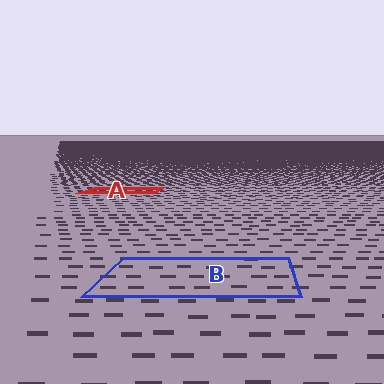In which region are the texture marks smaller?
The texture marks are smaller in region A, because it is farther away.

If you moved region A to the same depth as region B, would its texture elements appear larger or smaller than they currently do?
They would appear larger. At a closer depth, the same texture elements are projected at a bigger on-screen size.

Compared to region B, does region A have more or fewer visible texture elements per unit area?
Region A has more texture elements per unit area — they are packed more densely because it is farther away.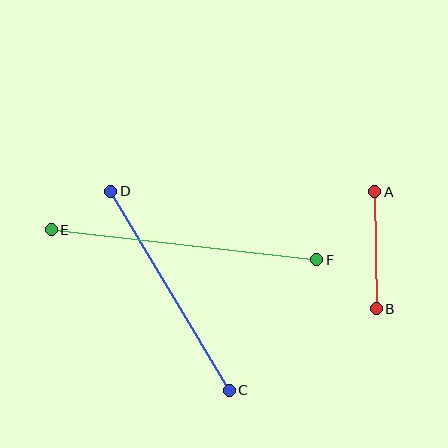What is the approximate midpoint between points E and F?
The midpoint is at approximately (184, 245) pixels.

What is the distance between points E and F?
The distance is approximately 267 pixels.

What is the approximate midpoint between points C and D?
The midpoint is at approximately (170, 291) pixels.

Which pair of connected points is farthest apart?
Points E and F are farthest apart.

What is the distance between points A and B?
The distance is approximately 117 pixels.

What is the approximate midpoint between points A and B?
The midpoint is at approximately (375, 250) pixels.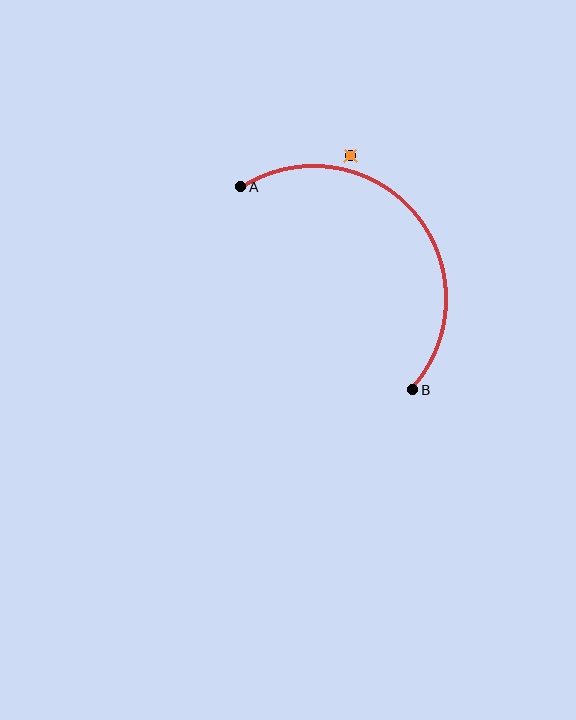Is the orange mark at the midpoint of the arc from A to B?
No — the orange mark does not lie on the arc at all. It sits slightly outside the curve.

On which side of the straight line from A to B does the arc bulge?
The arc bulges above and to the right of the straight line connecting A and B.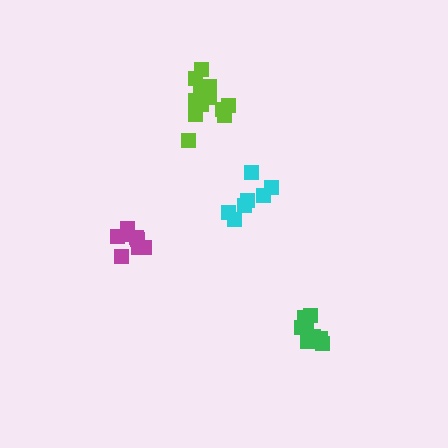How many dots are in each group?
Group 1: 8 dots, Group 2: 12 dots, Group 3: 7 dots, Group 4: 8 dots (35 total).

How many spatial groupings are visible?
There are 4 spatial groupings.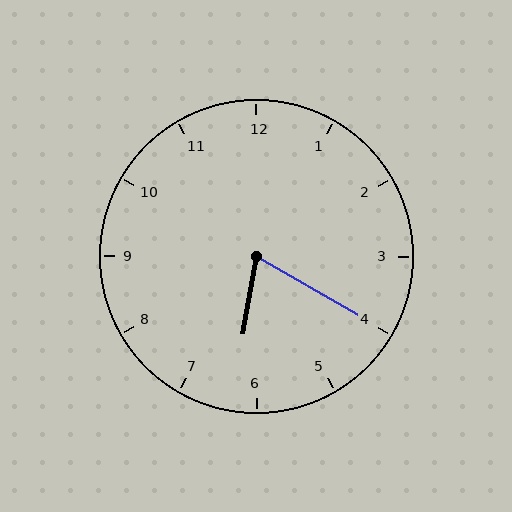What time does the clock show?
6:20.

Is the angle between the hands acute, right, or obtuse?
It is acute.